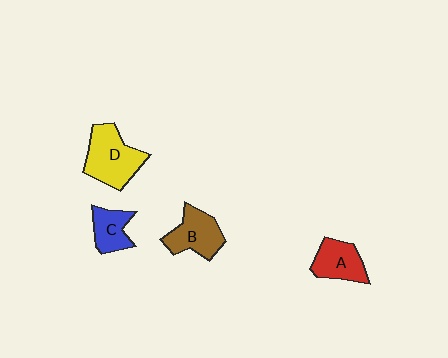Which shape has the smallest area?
Shape C (blue).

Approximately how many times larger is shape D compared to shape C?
Approximately 1.8 times.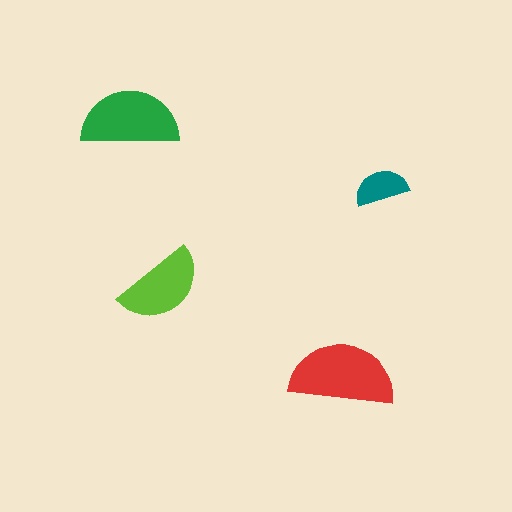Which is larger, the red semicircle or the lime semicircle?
The red one.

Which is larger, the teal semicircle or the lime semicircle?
The lime one.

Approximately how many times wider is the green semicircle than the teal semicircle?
About 2 times wider.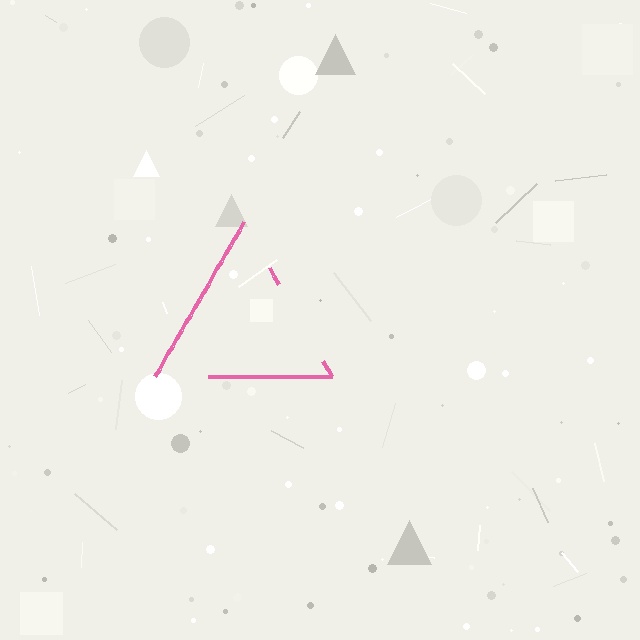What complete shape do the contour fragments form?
The contour fragments form a triangle.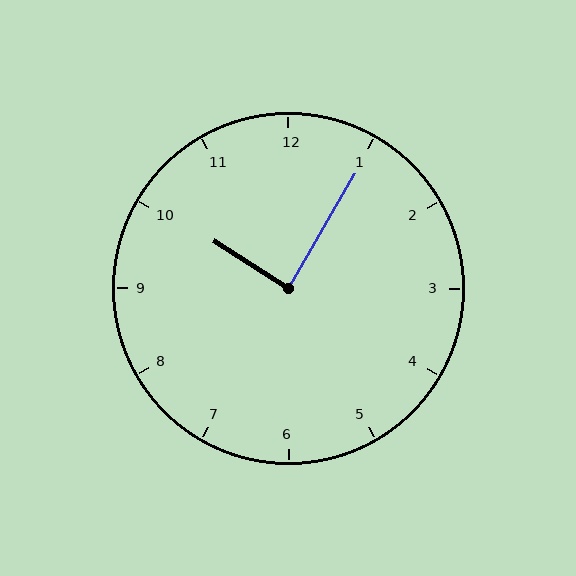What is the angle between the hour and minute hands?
Approximately 88 degrees.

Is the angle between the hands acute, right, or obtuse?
It is right.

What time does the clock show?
10:05.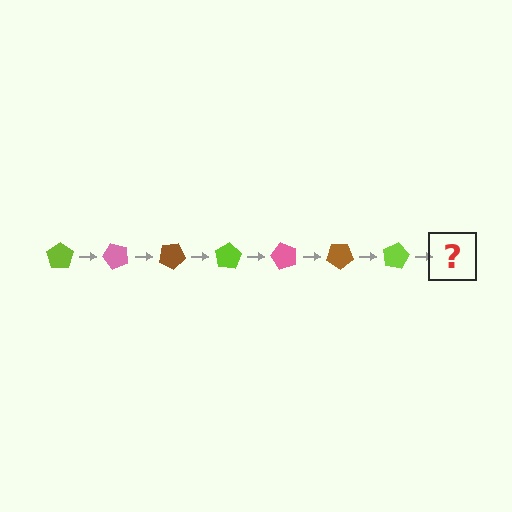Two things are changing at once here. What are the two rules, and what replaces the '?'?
The two rules are that it rotates 50 degrees each step and the color cycles through lime, pink, and brown. The '?' should be a pink pentagon, rotated 350 degrees from the start.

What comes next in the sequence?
The next element should be a pink pentagon, rotated 350 degrees from the start.